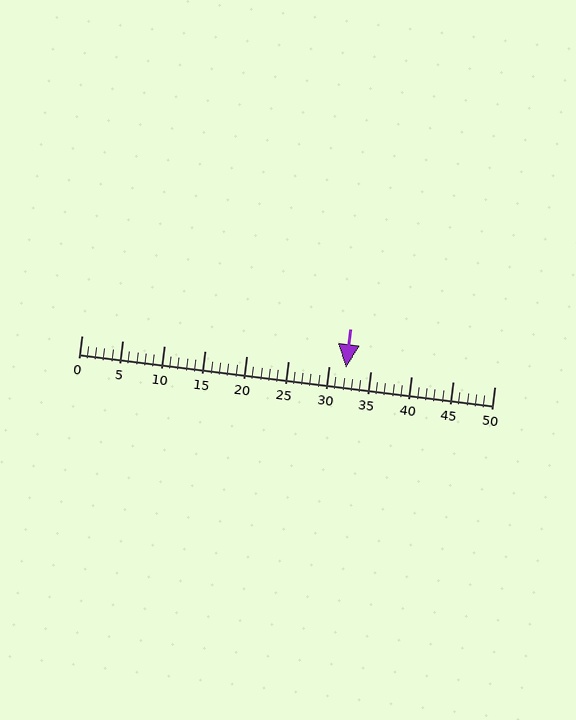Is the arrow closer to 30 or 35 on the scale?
The arrow is closer to 30.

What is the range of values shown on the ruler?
The ruler shows values from 0 to 50.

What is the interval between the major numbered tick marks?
The major tick marks are spaced 5 units apart.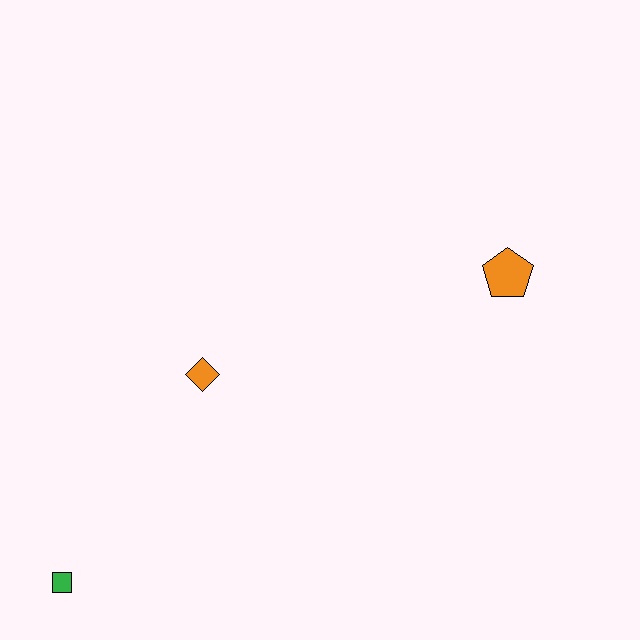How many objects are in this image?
There are 3 objects.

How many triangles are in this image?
There are no triangles.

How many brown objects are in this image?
There are no brown objects.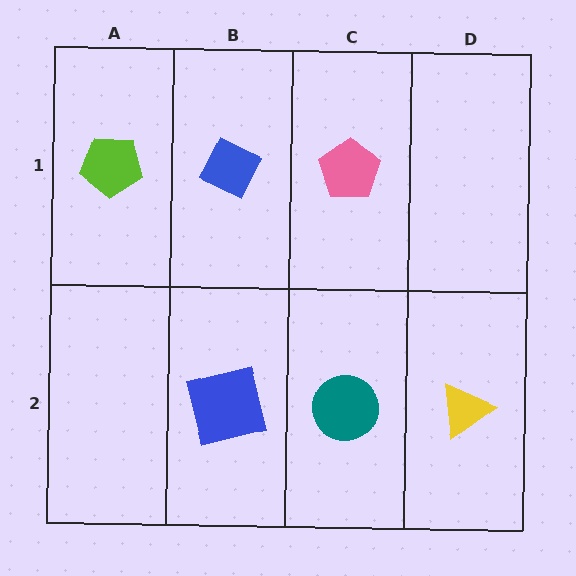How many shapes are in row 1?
3 shapes.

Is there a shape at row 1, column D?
No, that cell is empty.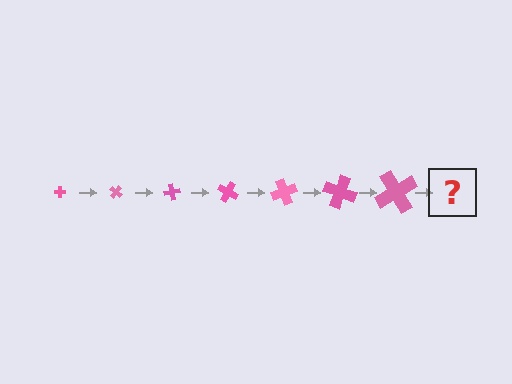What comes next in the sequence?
The next element should be a cross, larger than the previous one and rotated 280 degrees from the start.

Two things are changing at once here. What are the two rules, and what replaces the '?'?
The two rules are that the cross grows larger each step and it rotates 40 degrees each step. The '?' should be a cross, larger than the previous one and rotated 280 degrees from the start.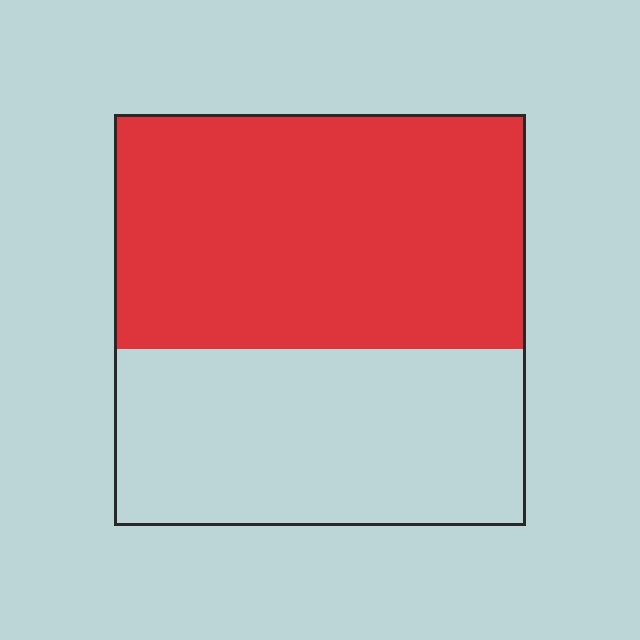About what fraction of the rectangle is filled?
About three fifths (3/5).